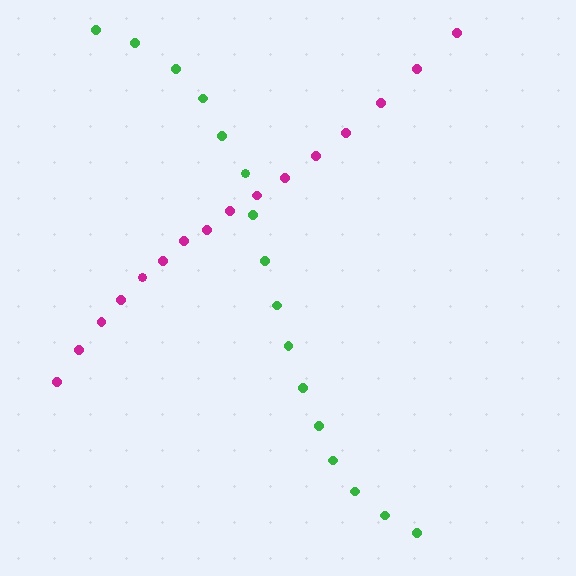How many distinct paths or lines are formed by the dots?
There are 2 distinct paths.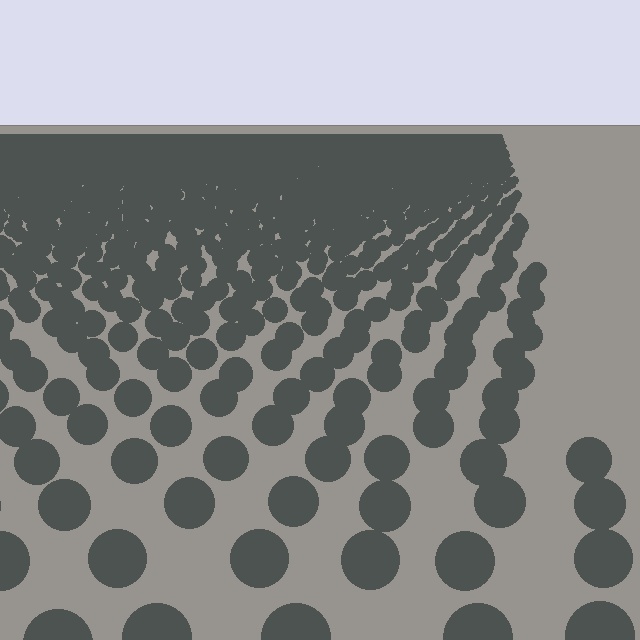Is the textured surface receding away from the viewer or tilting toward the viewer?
The surface is receding away from the viewer. Texture elements get smaller and denser toward the top.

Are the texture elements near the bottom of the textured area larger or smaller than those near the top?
Larger. Near the bottom, elements are closer to the viewer and appear at a bigger on-screen size.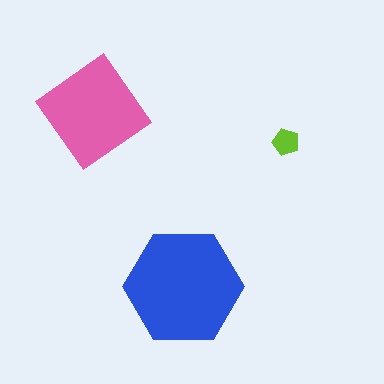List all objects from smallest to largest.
The lime pentagon, the pink diamond, the blue hexagon.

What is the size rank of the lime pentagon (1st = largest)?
3rd.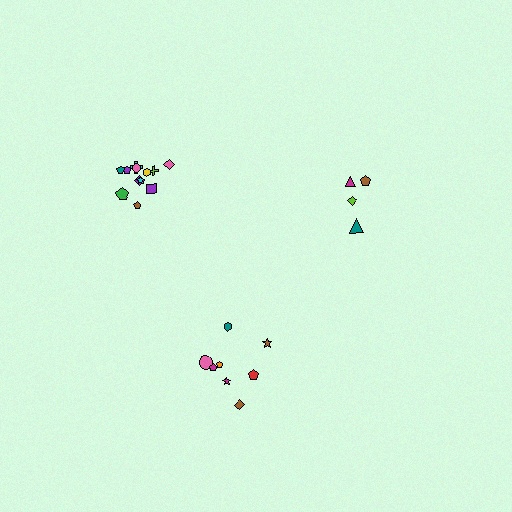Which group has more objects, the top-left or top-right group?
The top-left group.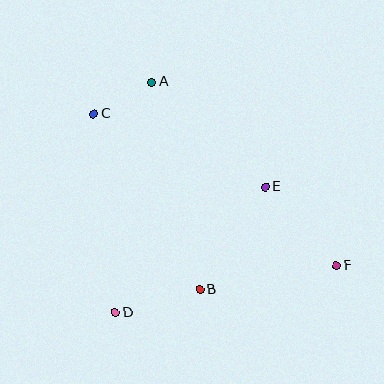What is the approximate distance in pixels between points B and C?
The distance between B and C is approximately 205 pixels.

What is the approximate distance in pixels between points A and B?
The distance between A and B is approximately 213 pixels.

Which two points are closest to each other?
Points A and C are closest to each other.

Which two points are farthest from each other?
Points C and F are farthest from each other.